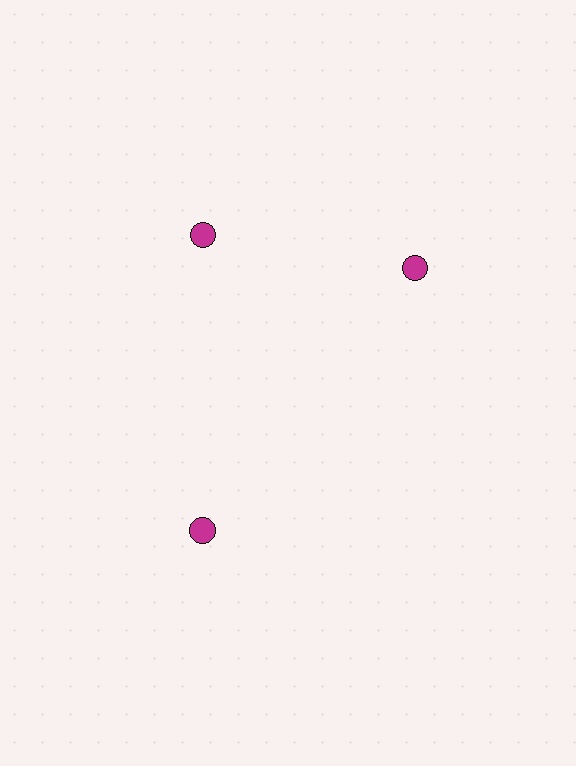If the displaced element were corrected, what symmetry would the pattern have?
It would have 3-fold rotational symmetry — the pattern would map onto itself every 120 degrees.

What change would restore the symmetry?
The symmetry would be restored by rotating it back into even spacing with its neighbors so that all 3 circles sit at equal angles and equal distance from the center.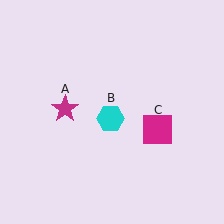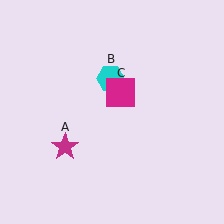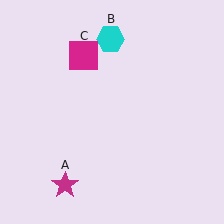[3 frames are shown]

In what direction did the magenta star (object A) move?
The magenta star (object A) moved down.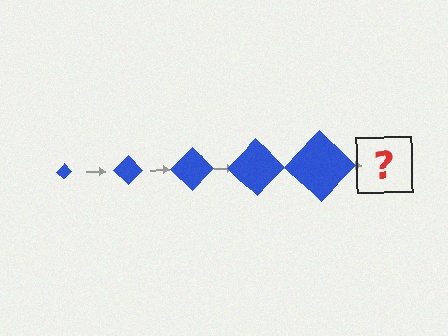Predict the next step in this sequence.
The next step is a blue diamond, larger than the previous one.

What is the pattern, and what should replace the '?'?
The pattern is that the diamond gets progressively larger each step. The '?' should be a blue diamond, larger than the previous one.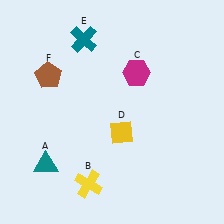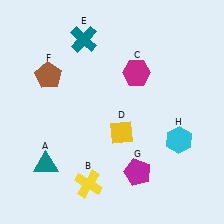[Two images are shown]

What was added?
A magenta pentagon (G), a cyan hexagon (H) were added in Image 2.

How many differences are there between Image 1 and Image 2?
There are 2 differences between the two images.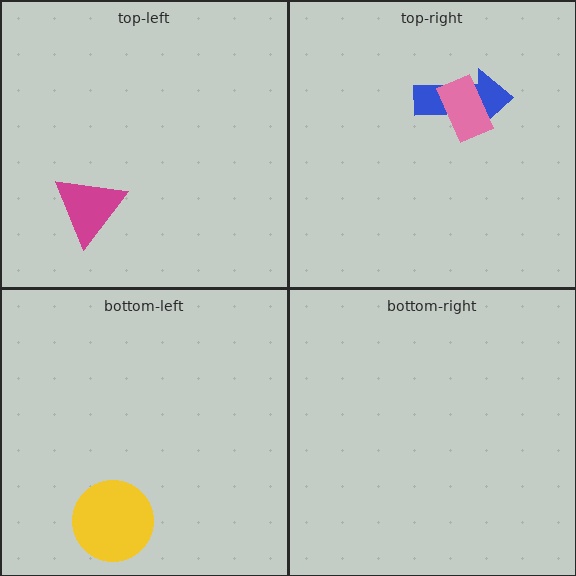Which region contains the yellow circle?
The bottom-left region.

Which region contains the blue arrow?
The top-right region.